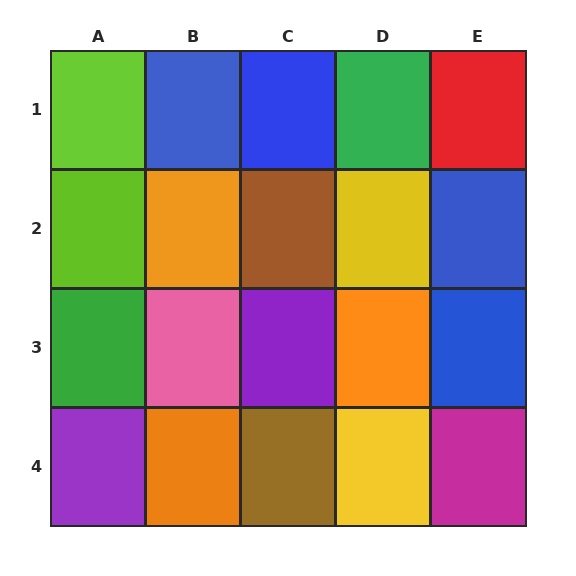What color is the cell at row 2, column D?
Yellow.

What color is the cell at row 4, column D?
Yellow.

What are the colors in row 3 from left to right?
Green, pink, purple, orange, blue.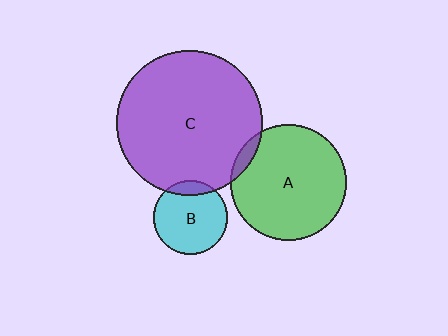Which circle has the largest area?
Circle C (purple).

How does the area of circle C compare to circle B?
Approximately 3.8 times.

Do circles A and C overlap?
Yes.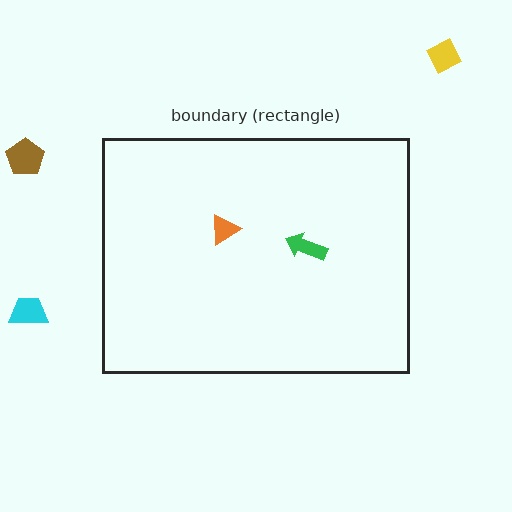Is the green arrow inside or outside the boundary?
Inside.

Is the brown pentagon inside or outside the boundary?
Outside.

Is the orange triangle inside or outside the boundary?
Inside.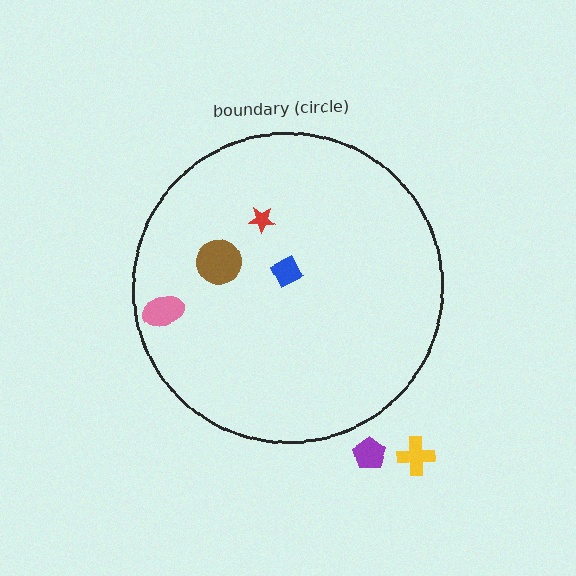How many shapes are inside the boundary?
4 inside, 2 outside.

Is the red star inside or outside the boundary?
Inside.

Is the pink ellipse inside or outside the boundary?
Inside.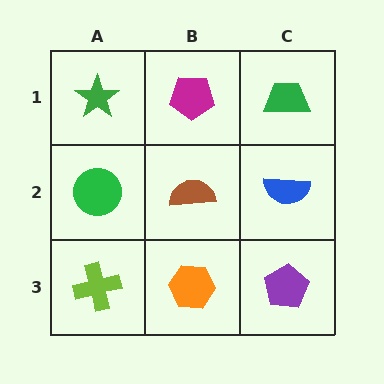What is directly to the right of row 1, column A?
A magenta pentagon.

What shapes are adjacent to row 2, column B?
A magenta pentagon (row 1, column B), an orange hexagon (row 3, column B), a green circle (row 2, column A), a blue semicircle (row 2, column C).